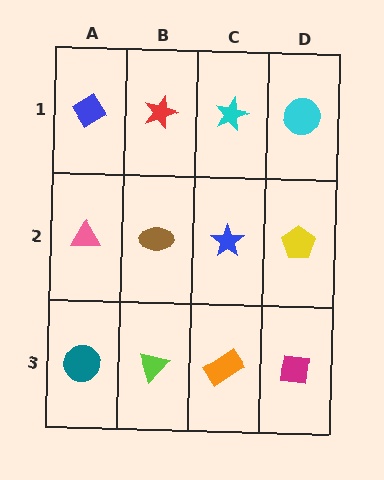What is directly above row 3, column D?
A yellow pentagon.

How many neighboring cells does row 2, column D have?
3.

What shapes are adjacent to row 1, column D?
A yellow pentagon (row 2, column D), a cyan star (row 1, column C).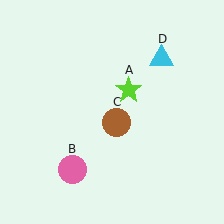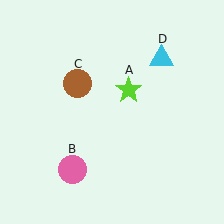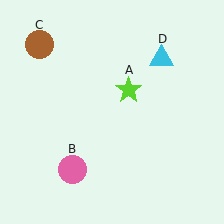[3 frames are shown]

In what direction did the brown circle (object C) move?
The brown circle (object C) moved up and to the left.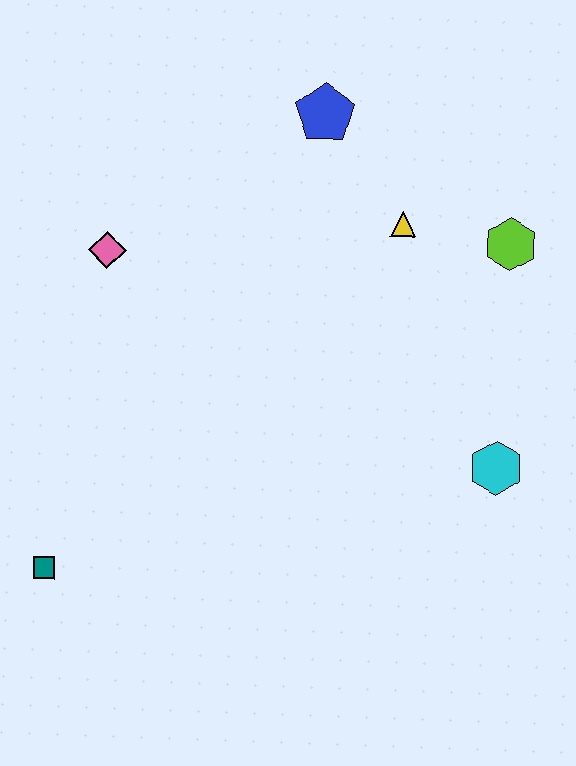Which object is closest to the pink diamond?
The blue pentagon is closest to the pink diamond.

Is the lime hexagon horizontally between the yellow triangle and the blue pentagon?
No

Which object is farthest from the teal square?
The lime hexagon is farthest from the teal square.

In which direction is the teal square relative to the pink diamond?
The teal square is below the pink diamond.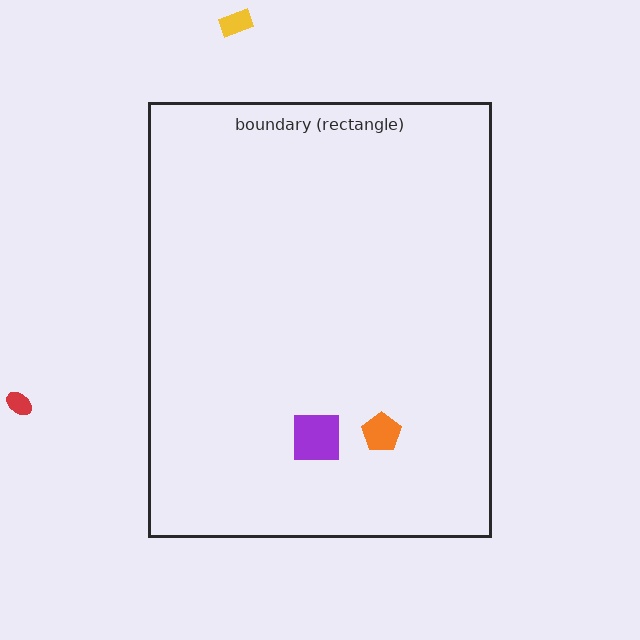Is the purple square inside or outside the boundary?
Inside.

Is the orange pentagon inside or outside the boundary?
Inside.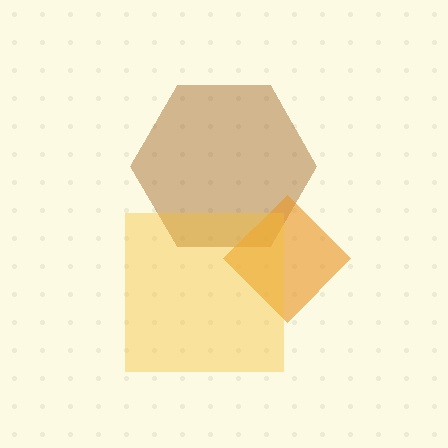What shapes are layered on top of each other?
The layered shapes are: a brown hexagon, an orange diamond, a yellow square.